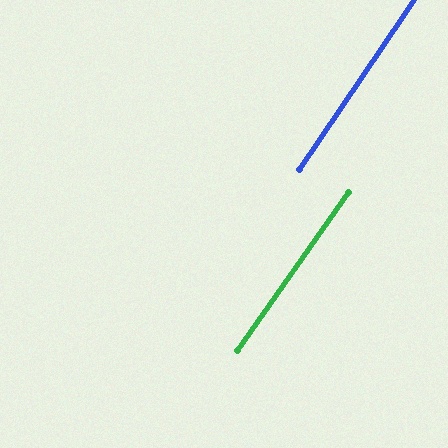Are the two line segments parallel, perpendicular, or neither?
Parallel — their directions differ by only 1.1°.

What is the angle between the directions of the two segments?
Approximately 1 degree.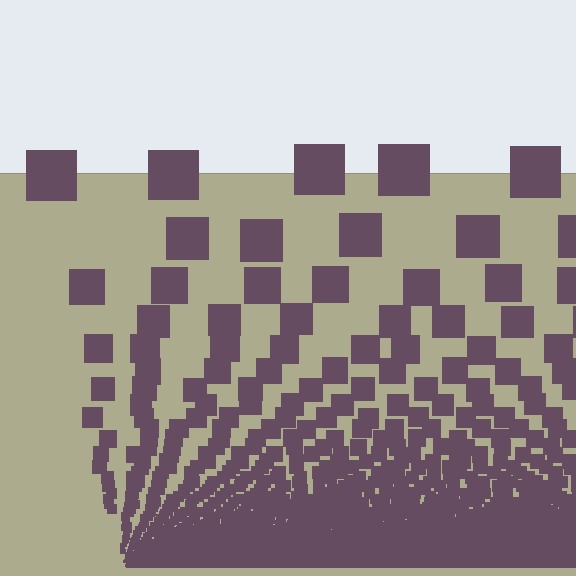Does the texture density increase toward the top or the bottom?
Density increases toward the bottom.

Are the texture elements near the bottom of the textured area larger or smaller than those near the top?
Smaller. The gradient is inverted — elements near the bottom are smaller and denser.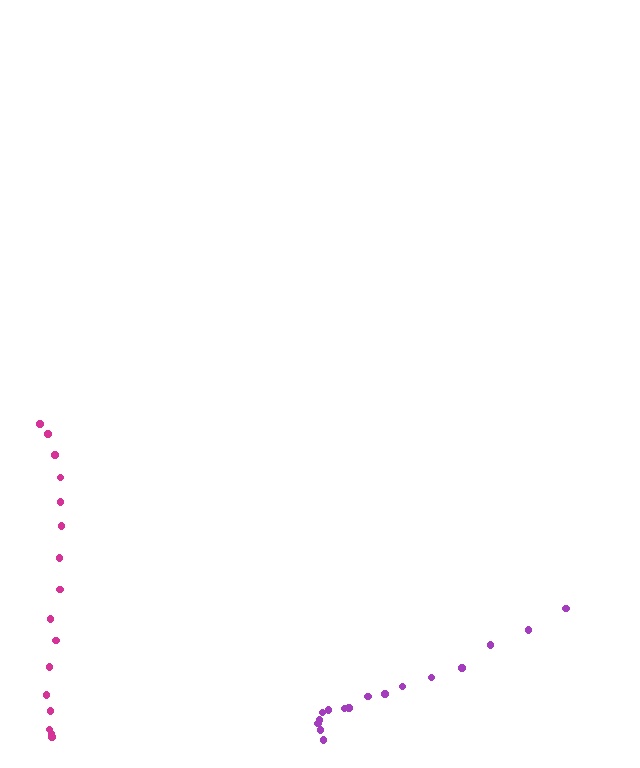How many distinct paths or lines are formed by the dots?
There are 2 distinct paths.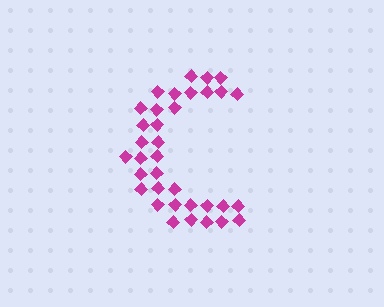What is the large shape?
The large shape is the letter C.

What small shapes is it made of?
It is made of small diamonds.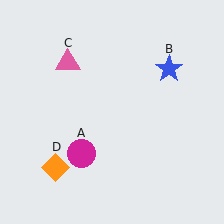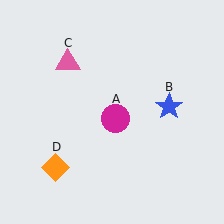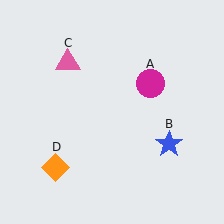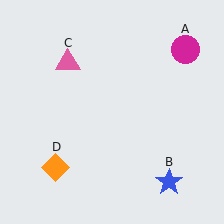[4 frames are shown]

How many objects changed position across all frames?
2 objects changed position: magenta circle (object A), blue star (object B).